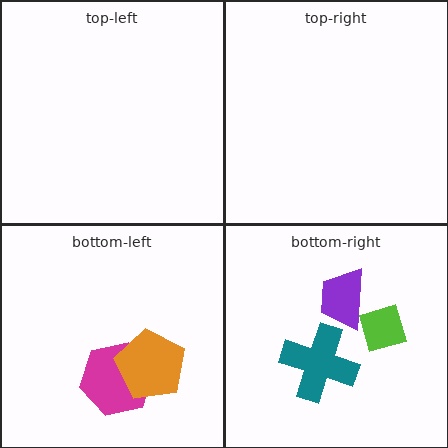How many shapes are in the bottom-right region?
3.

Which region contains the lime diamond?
The bottom-right region.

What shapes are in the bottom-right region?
The purple trapezoid, the teal cross, the lime diamond.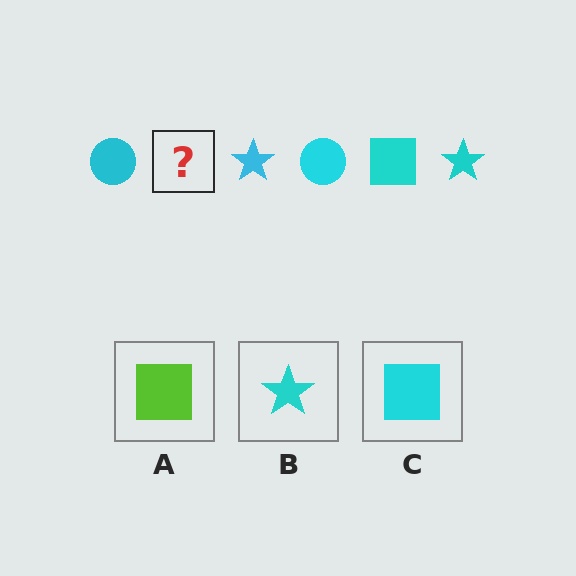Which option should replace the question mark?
Option C.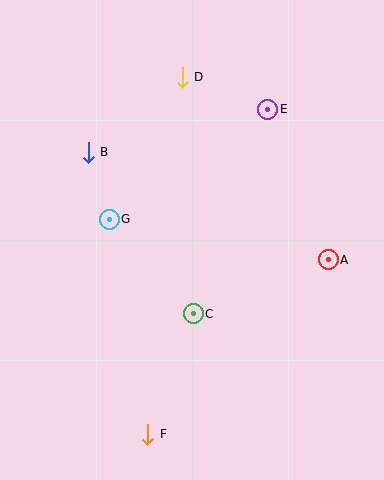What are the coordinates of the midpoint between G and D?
The midpoint between G and D is at (146, 148).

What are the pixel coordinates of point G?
Point G is at (109, 219).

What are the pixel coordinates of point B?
Point B is at (88, 152).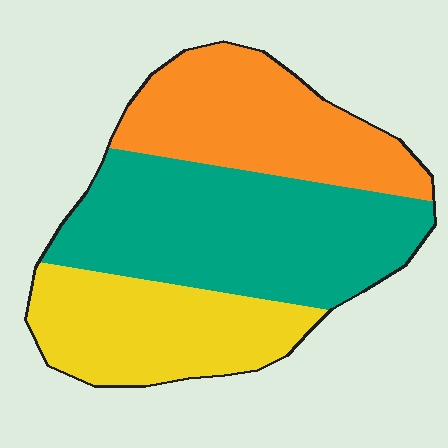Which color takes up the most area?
Teal, at roughly 45%.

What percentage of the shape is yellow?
Yellow covers about 25% of the shape.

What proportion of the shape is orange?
Orange covers 30% of the shape.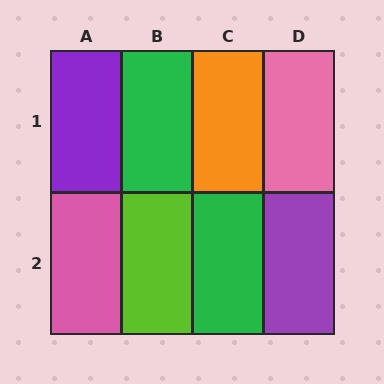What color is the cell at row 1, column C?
Orange.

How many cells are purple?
2 cells are purple.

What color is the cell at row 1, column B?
Green.